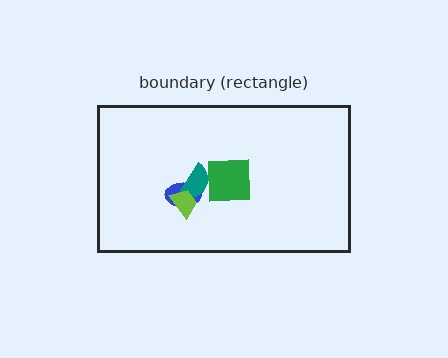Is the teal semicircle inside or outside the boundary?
Inside.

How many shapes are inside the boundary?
4 inside, 0 outside.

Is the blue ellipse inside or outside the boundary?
Inside.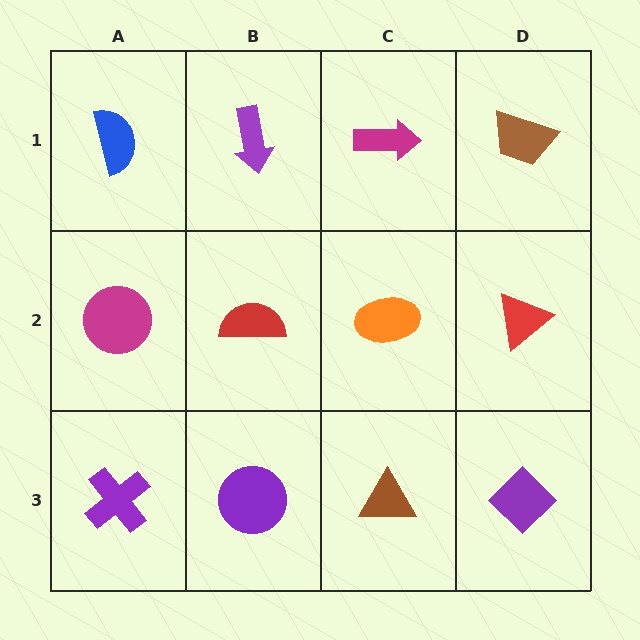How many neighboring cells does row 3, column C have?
3.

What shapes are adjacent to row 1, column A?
A magenta circle (row 2, column A), a purple arrow (row 1, column B).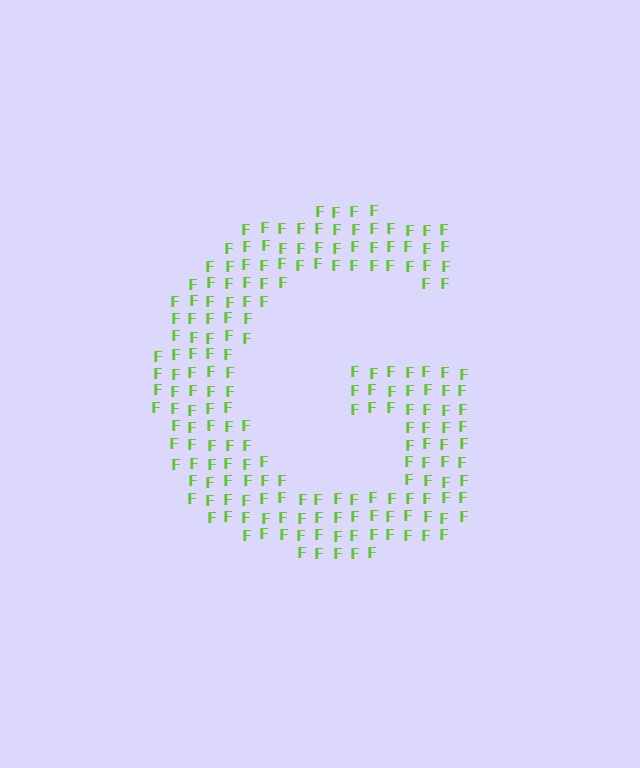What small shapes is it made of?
It is made of small letter F's.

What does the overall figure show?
The overall figure shows the letter G.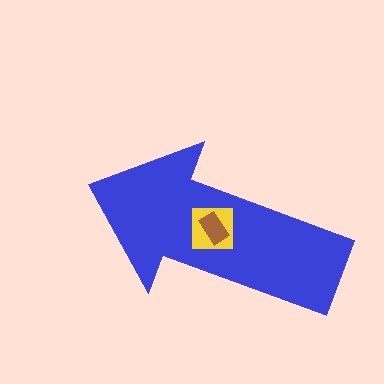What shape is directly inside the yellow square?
The brown rectangle.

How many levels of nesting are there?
3.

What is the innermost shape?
The brown rectangle.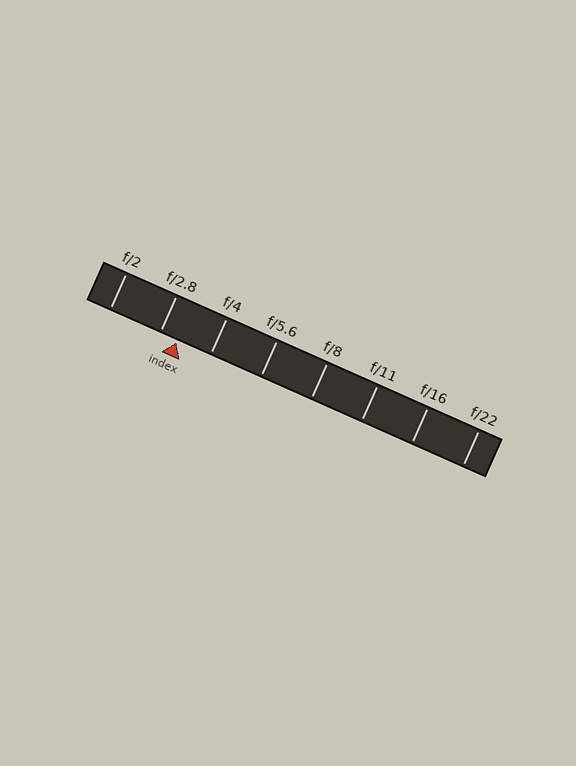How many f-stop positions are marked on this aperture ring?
There are 8 f-stop positions marked.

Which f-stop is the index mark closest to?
The index mark is closest to f/2.8.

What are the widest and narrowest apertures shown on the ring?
The widest aperture shown is f/2 and the narrowest is f/22.